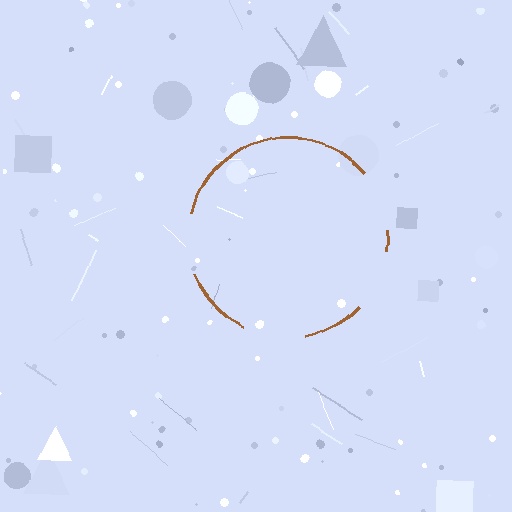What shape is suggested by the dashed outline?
The dashed outline suggests a circle.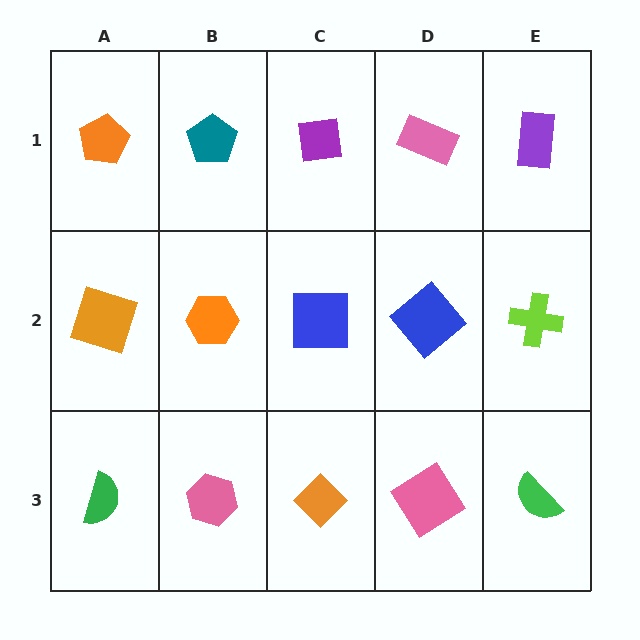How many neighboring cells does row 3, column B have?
3.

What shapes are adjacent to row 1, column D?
A blue diamond (row 2, column D), a purple square (row 1, column C), a purple rectangle (row 1, column E).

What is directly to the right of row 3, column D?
A green semicircle.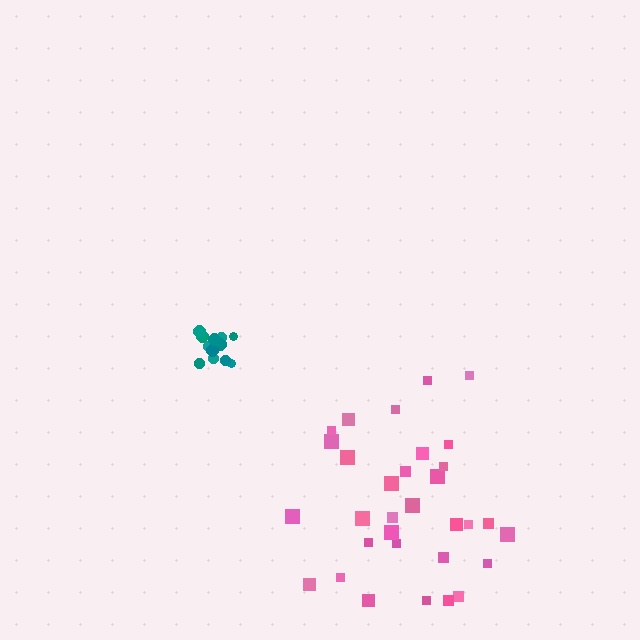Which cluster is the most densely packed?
Teal.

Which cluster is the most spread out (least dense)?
Pink.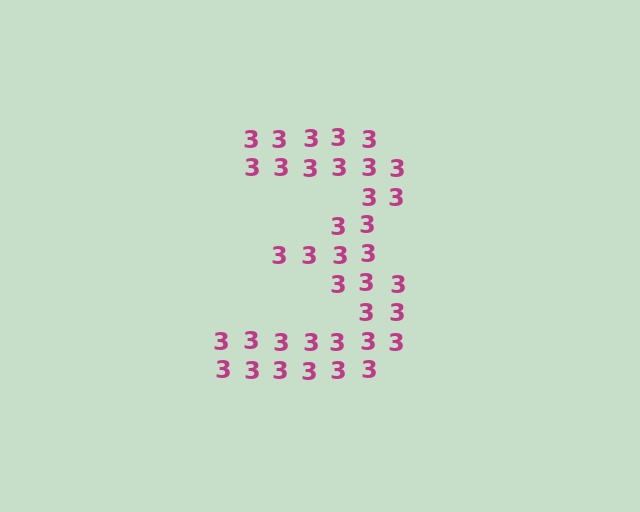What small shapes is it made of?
It is made of small digit 3's.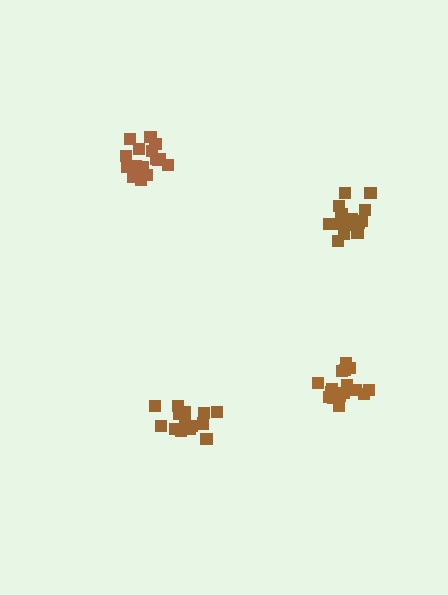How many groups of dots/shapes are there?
There are 4 groups.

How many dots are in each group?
Group 1: 17 dots, Group 2: 14 dots, Group 3: 17 dots, Group 4: 18 dots (66 total).